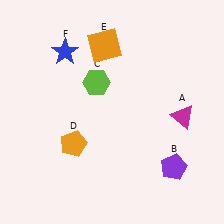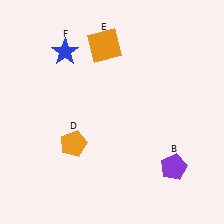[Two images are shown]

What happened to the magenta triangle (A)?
The magenta triangle (A) was removed in Image 2. It was in the bottom-right area of Image 1.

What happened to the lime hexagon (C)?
The lime hexagon (C) was removed in Image 2. It was in the top-left area of Image 1.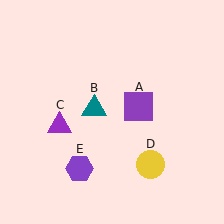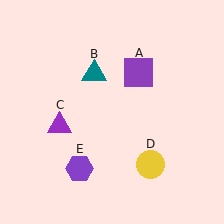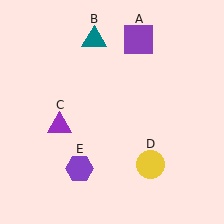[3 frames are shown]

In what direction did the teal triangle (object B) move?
The teal triangle (object B) moved up.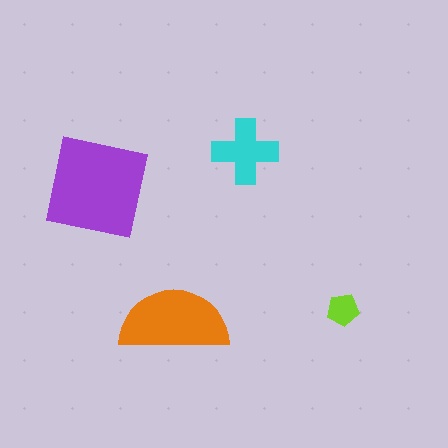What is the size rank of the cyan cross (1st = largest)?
3rd.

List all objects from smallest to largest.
The lime pentagon, the cyan cross, the orange semicircle, the purple square.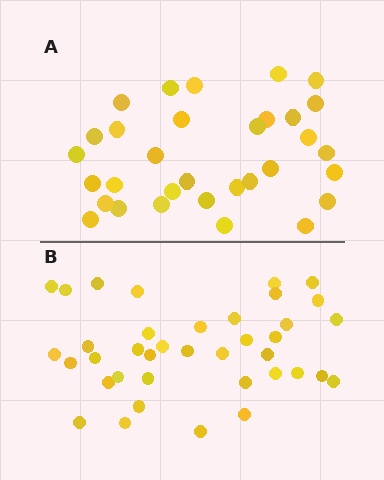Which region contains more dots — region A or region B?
Region B (the bottom region) has more dots.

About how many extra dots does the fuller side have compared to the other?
Region B has about 6 more dots than region A.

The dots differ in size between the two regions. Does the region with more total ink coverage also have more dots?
No. Region A has more total ink coverage because its dots are larger, but region B actually contains more individual dots. Total area can be misleading — the number of items is what matters here.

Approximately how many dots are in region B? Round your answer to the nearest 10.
About 40 dots. (The exact count is 38, which rounds to 40.)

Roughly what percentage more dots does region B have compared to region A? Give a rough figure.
About 20% more.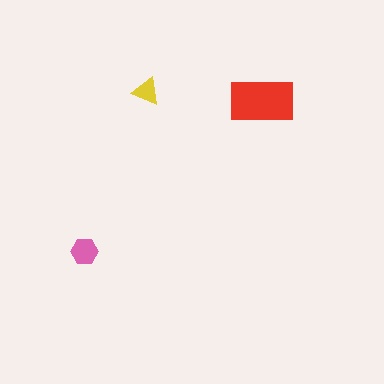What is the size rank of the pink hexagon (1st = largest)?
2nd.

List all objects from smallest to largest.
The yellow triangle, the pink hexagon, the red rectangle.